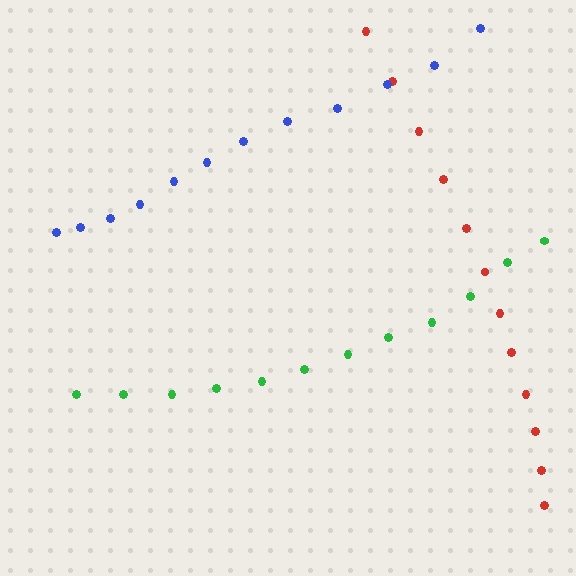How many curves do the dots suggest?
There are 3 distinct paths.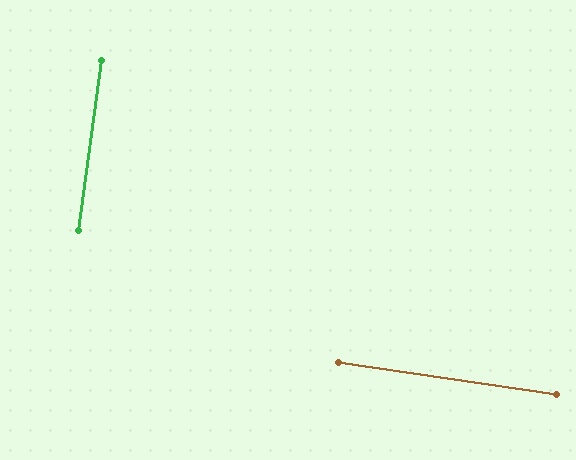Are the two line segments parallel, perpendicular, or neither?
Perpendicular — they meet at approximately 89°.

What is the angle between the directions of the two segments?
Approximately 89 degrees.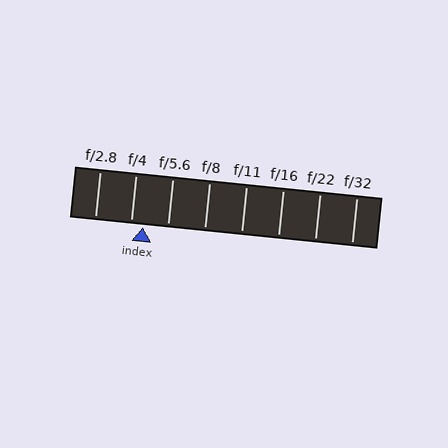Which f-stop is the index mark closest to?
The index mark is closest to f/4.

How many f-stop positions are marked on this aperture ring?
There are 8 f-stop positions marked.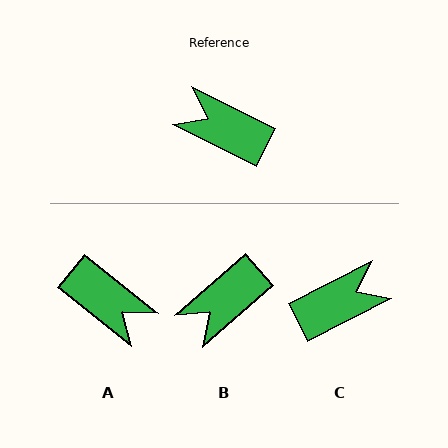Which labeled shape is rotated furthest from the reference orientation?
A, about 168 degrees away.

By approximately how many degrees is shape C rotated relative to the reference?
Approximately 126 degrees clockwise.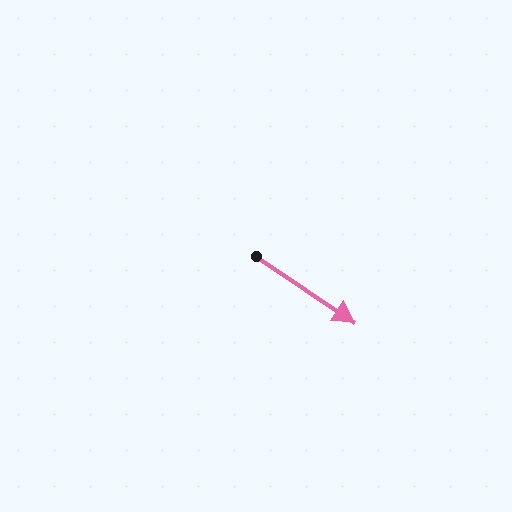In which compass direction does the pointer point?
Southeast.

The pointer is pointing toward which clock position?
Roughly 4 o'clock.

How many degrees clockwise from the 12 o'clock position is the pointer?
Approximately 124 degrees.